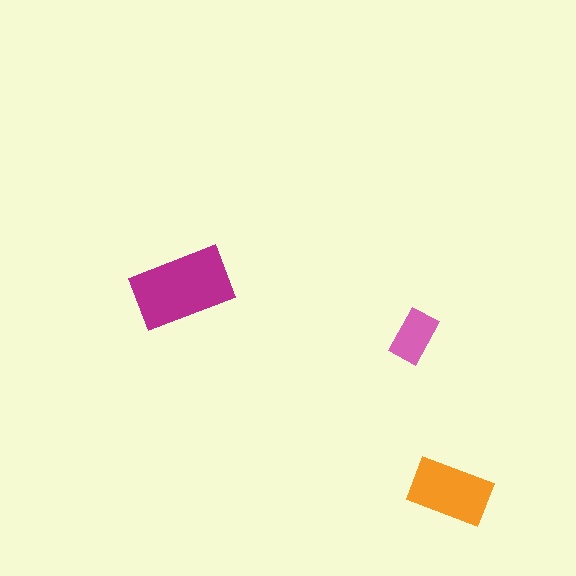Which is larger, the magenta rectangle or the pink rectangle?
The magenta one.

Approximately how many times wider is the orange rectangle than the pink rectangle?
About 1.5 times wider.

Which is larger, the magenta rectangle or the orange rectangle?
The magenta one.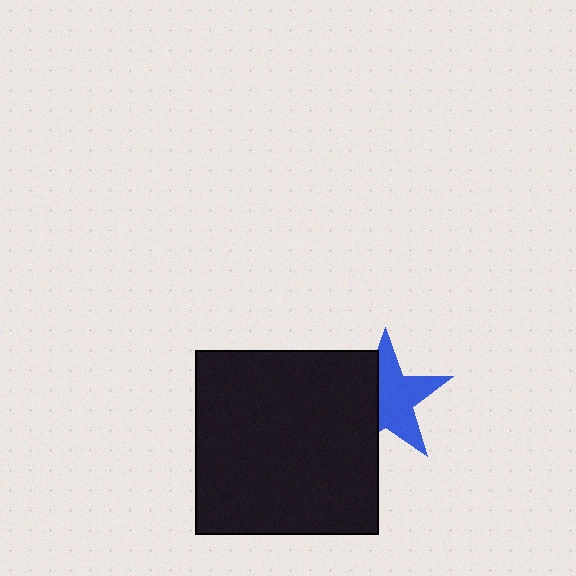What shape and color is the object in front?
The object in front is a black square.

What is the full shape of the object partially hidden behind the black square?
The partially hidden object is a blue star.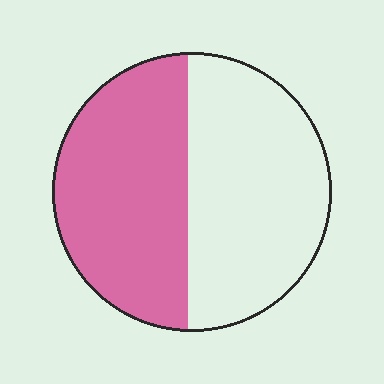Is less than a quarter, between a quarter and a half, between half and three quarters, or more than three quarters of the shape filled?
Between a quarter and a half.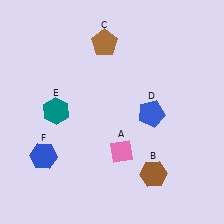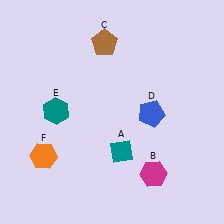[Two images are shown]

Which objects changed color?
A changed from pink to teal. B changed from brown to magenta. F changed from blue to orange.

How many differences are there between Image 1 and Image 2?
There are 3 differences between the two images.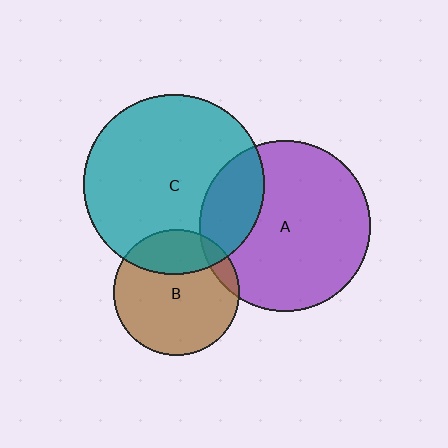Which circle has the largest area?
Circle C (teal).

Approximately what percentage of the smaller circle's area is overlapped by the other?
Approximately 25%.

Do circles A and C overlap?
Yes.